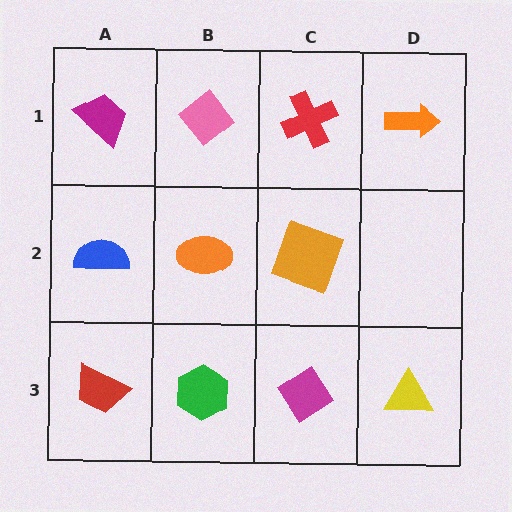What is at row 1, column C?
A red cross.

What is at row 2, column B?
An orange ellipse.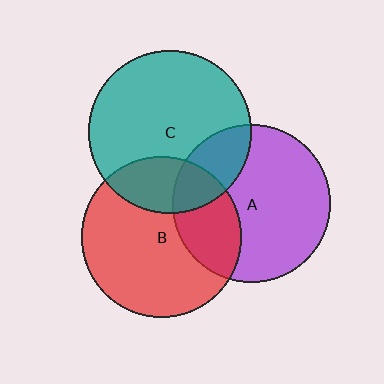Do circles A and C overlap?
Yes.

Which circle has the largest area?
Circle C (teal).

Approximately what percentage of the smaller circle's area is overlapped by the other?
Approximately 20%.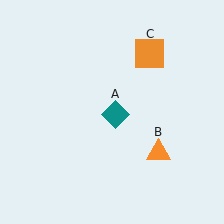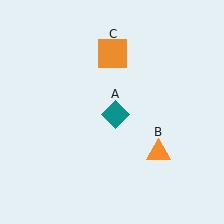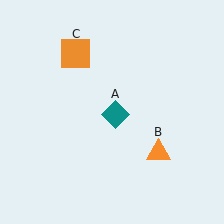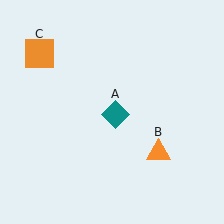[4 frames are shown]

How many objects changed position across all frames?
1 object changed position: orange square (object C).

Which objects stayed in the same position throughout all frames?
Teal diamond (object A) and orange triangle (object B) remained stationary.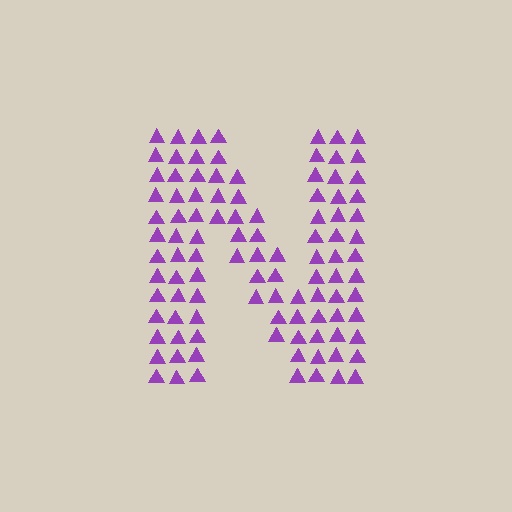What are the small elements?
The small elements are triangles.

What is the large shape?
The large shape is the letter N.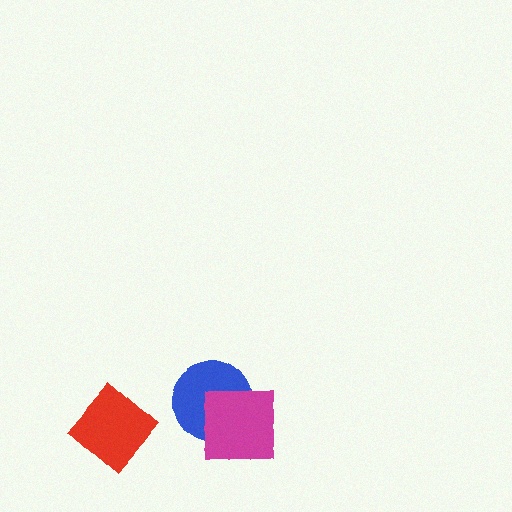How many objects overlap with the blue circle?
1 object overlaps with the blue circle.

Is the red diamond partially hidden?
No, no other shape covers it.